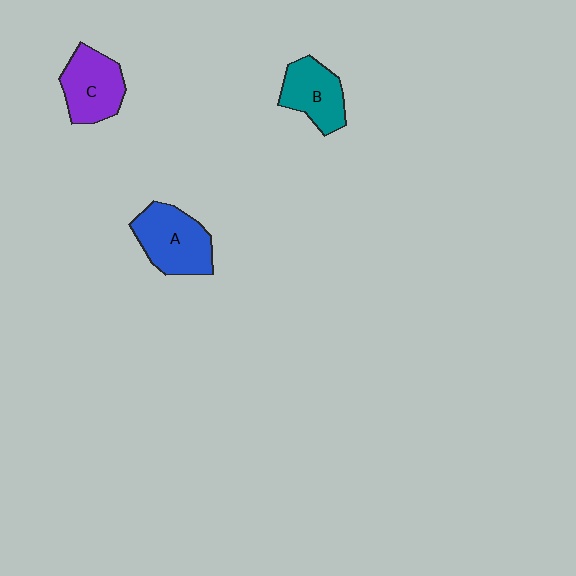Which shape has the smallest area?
Shape B (teal).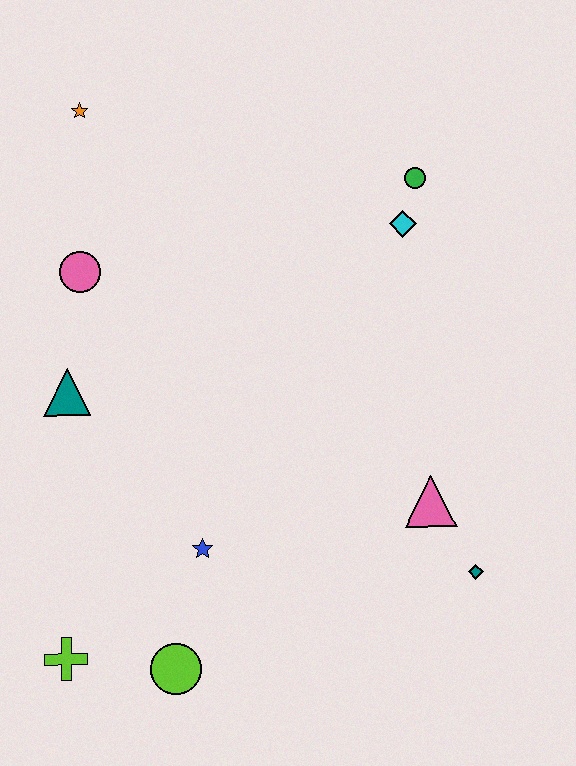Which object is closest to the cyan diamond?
The green circle is closest to the cyan diamond.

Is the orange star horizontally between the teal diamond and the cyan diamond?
No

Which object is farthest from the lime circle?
The orange star is farthest from the lime circle.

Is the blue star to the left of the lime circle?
No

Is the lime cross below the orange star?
Yes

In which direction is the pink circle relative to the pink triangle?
The pink circle is to the left of the pink triangle.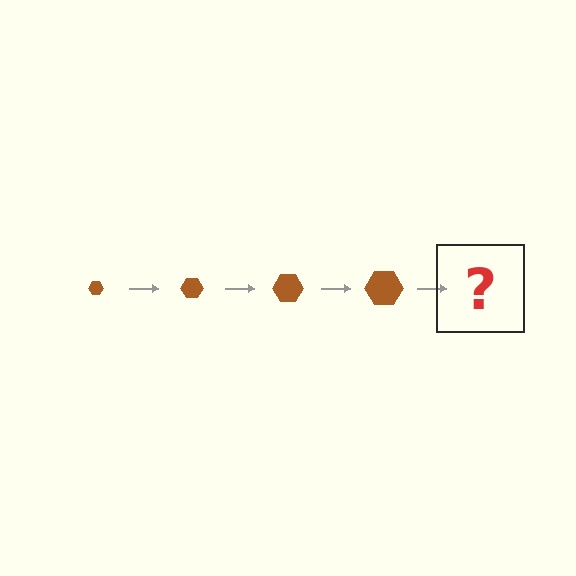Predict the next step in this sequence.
The next step is a brown hexagon, larger than the previous one.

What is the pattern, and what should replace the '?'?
The pattern is that the hexagon gets progressively larger each step. The '?' should be a brown hexagon, larger than the previous one.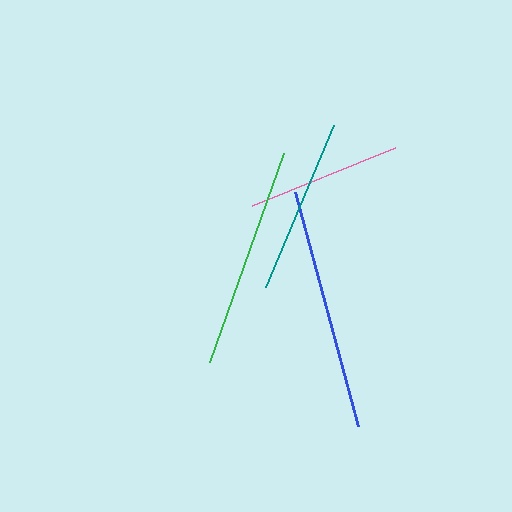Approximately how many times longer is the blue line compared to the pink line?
The blue line is approximately 1.6 times the length of the pink line.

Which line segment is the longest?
The blue line is the longest at approximately 242 pixels.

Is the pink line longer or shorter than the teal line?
The teal line is longer than the pink line.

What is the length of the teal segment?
The teal segment is approximately 176 pixels long.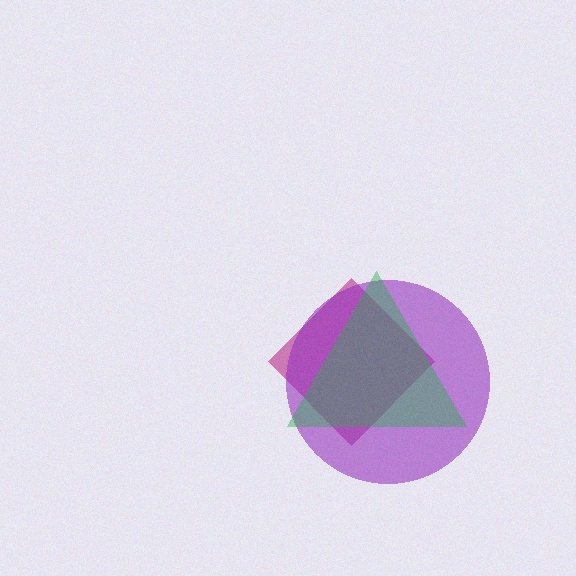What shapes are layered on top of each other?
The layered shapes are: a magenta diamond, a purple circle, a green triangle.